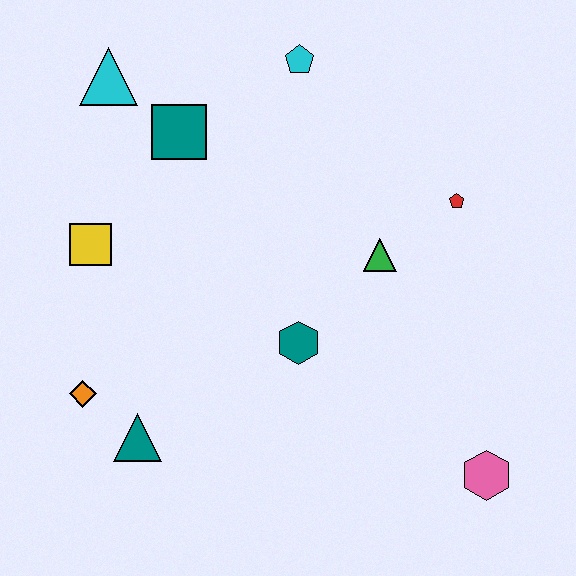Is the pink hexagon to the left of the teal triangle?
No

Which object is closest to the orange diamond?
The teal triangle is closest to the orange diamond.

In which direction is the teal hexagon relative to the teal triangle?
The teal hexagon is to the right of the teal triangle.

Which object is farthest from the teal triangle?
The cyan pentagon is farthest from the teal triangle.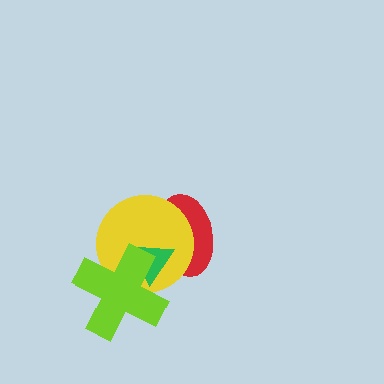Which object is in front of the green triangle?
The lime cross is in front of the green triangle.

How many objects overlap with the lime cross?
2 objects overlap with the lime cross.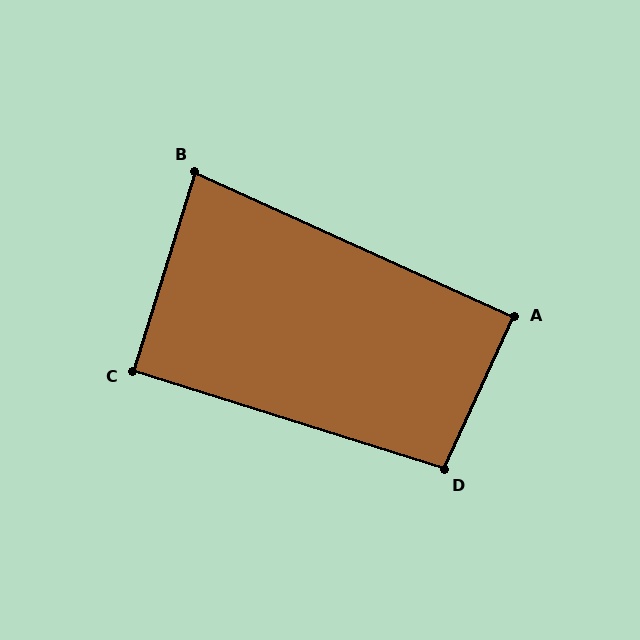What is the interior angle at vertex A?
Approximately 90 degrees (approximately right).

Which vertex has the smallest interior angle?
B, at approximately 83 degrees.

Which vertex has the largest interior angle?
D, at approximately 97 degrees.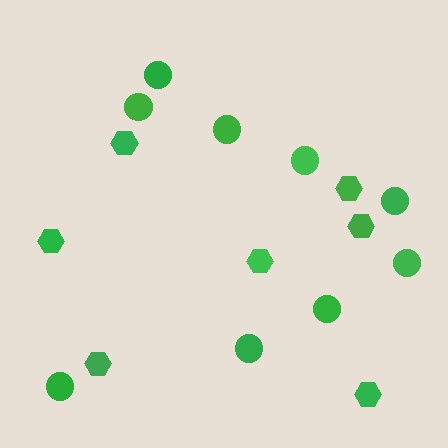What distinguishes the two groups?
There are 2 groups: one group of hexagons (7) and one group of circles (9).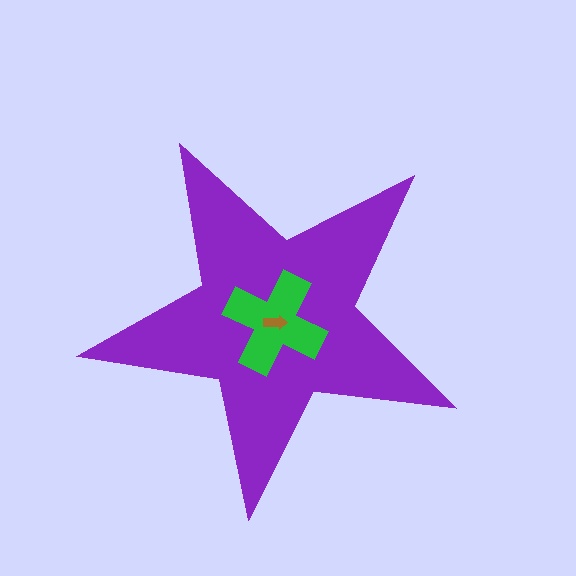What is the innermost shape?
The brown arrow.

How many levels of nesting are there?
3.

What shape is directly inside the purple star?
The green cross.